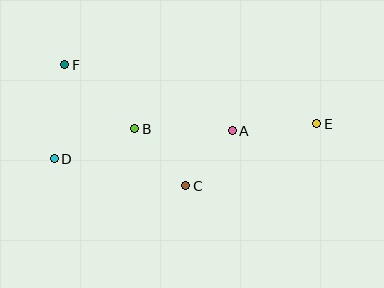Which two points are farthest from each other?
Points D and E are farthest from each other.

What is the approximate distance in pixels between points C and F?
The distance between C and F is approximately 171 pixels.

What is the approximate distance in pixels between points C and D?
The distance between C and D is approximately 134 pixels.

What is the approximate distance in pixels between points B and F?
The distance between B and F is approximately 95 pixels.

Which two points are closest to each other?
Points A and C are closest to each other.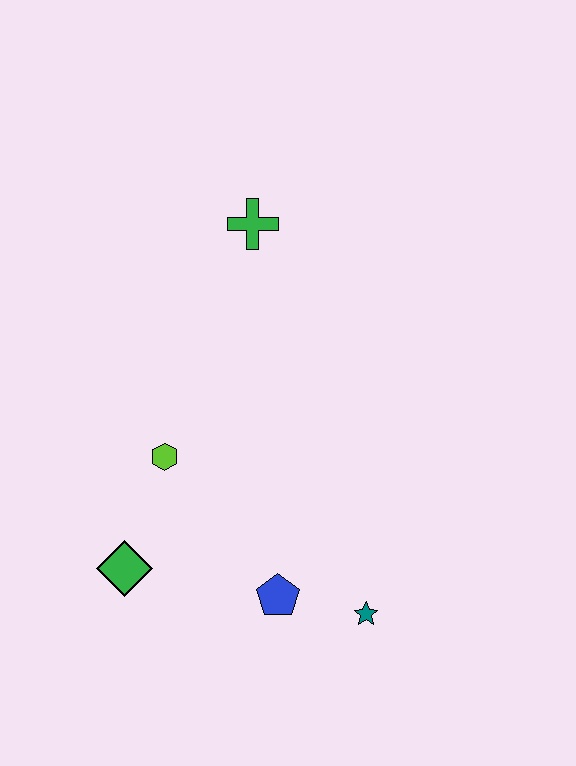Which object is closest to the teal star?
The blue pentagon is closest to the teal star.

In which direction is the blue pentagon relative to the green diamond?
The blue pentagon is to the right of the green diamond.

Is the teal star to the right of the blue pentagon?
Yes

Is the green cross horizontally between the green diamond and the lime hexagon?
No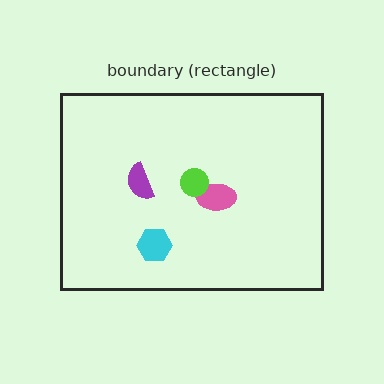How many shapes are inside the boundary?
4 inside, 0 outside.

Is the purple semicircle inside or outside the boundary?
Inside.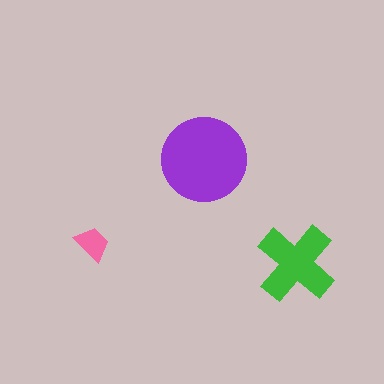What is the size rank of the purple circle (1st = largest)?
1st.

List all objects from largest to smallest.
The purple circle, the green cross, the pink trapezoid.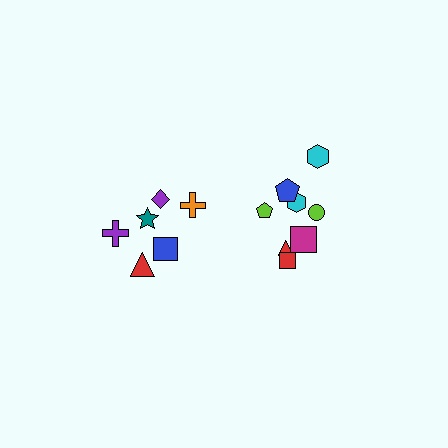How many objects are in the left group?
There are 6 objects.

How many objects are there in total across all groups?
There are 14 objects.